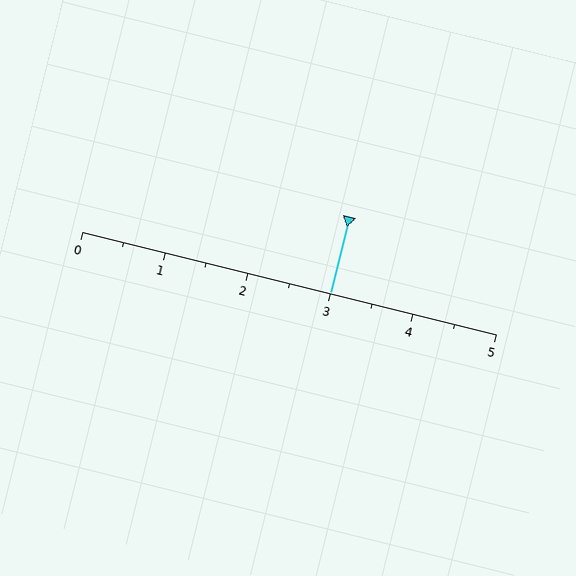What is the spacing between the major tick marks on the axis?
The major ticks are spaced 1 apart.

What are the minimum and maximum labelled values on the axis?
The axis runs from 0 to 5.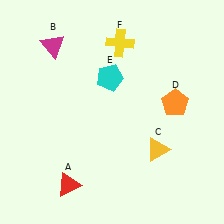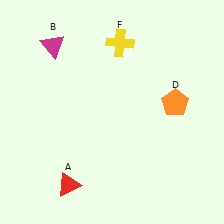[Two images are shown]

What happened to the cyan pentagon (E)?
The cyan pentagon (E) was removed in Image 2. It was in the top-left area of Image 1.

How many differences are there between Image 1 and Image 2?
There are 2 differences between the two images.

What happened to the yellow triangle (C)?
The yellow triangle (C) was removed in Image 2. It was in the bottom-right area of Image 1.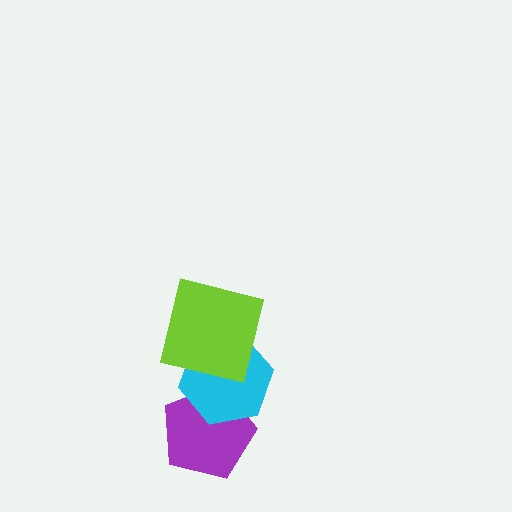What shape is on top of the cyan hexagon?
The lime square is on top of the cyan hexagon.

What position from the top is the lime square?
The lime square is 1st from the top.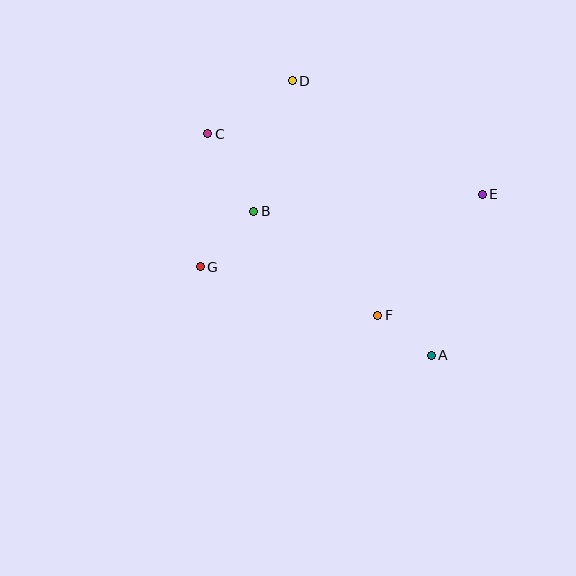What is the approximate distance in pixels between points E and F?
The distance between E and F is approximately 159 pixels.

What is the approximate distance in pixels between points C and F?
The distance between C and F is approximately 249 pixels.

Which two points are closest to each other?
Points A and F are closest to each other.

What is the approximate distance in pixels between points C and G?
The distance between C and G is approximately 133 pixels.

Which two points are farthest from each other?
Points A and C are farthest from each other.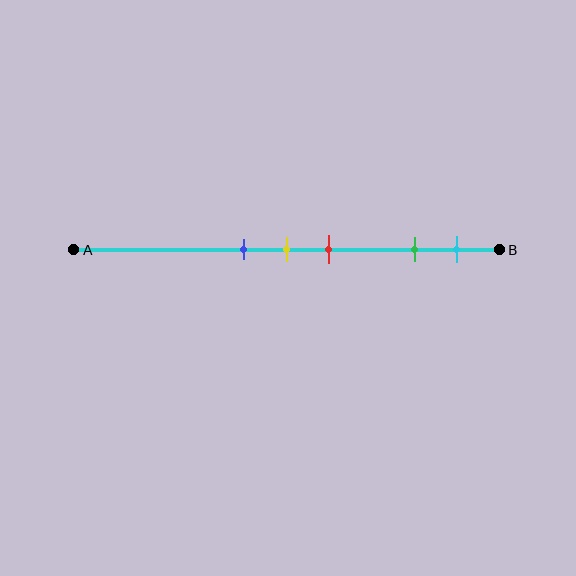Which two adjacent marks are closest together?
The blue and yellow marks are the closest adjacent pair.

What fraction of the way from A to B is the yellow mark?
The yellow mark is approximately 50% (0.5) of the way from A to B.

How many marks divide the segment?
There are 5 marks dividing the segment.